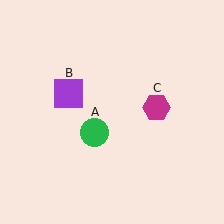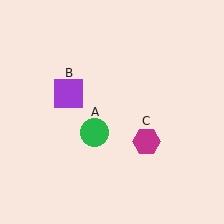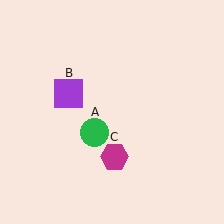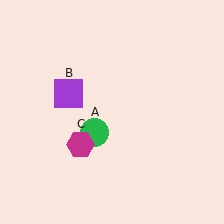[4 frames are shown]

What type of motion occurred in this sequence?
The magenta hexagon (object C) rotated clockwise around the center of the scene.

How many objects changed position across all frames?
1 object changed position: magenta hexagon (object C).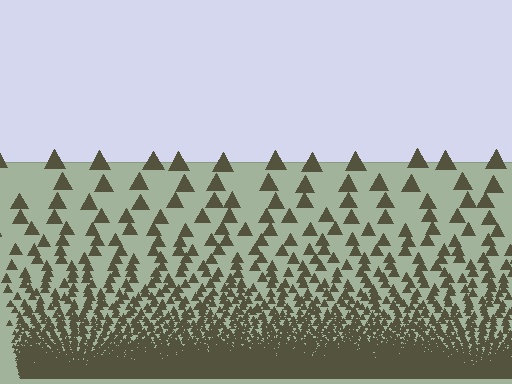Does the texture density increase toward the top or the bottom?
Density increases toward the bottom.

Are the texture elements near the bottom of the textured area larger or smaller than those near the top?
Smaller. The gradient is inverted — elements near the bottom are smaller and denser.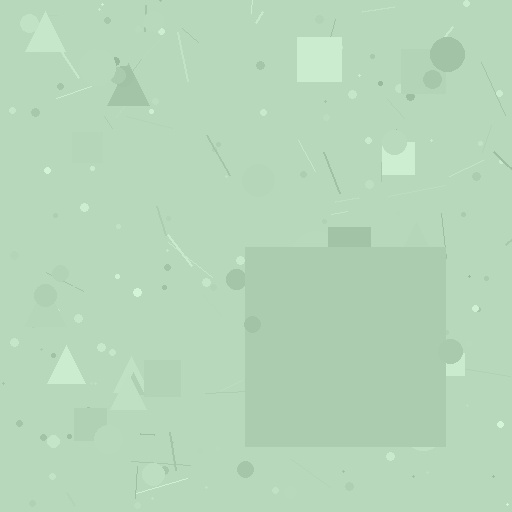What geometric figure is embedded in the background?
A square is embedded in the background.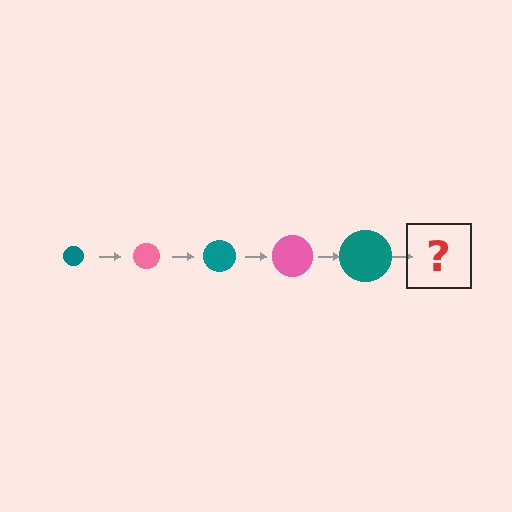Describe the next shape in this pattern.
It should be a pink circle, larger than the previous one.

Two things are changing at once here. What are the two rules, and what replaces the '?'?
The two rules are that the circle grows larger each step and the color cycles through teal and pink. The '?' should be a pink circle, larger than the previous one.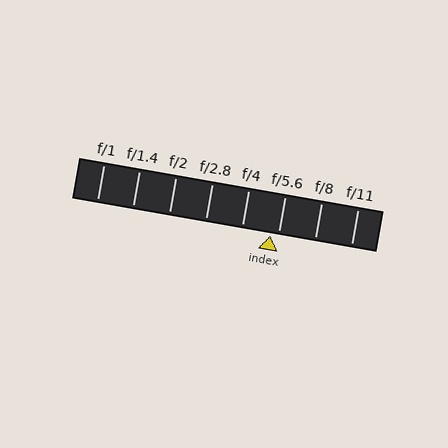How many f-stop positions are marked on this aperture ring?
There are 8 f-stop positions marked.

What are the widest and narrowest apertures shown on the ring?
The widest aperture shown is f/1 and the narrowest is f/11.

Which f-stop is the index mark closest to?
The index mark is closest to f/5.6.